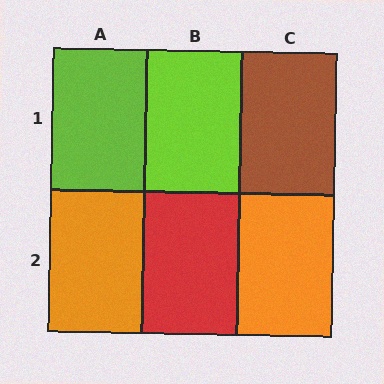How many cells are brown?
1 cell is brown.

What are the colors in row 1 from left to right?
Lime, lime, brown.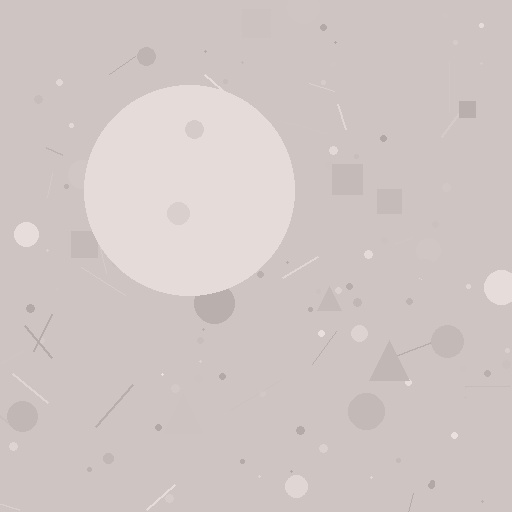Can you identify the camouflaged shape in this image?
The camouflaged shape is a circle.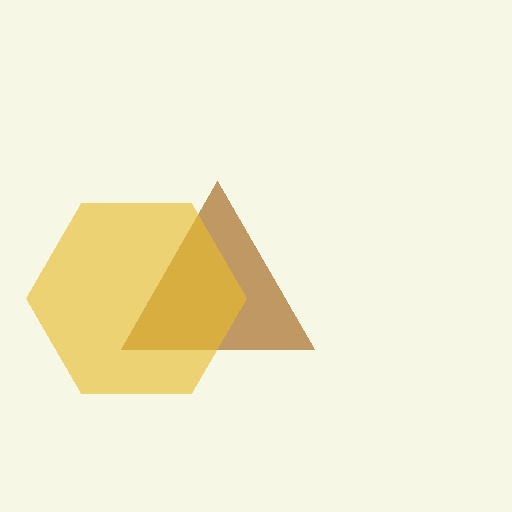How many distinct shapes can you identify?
There are 2 distinct shapes: a brown triangle, a yellow hexagon.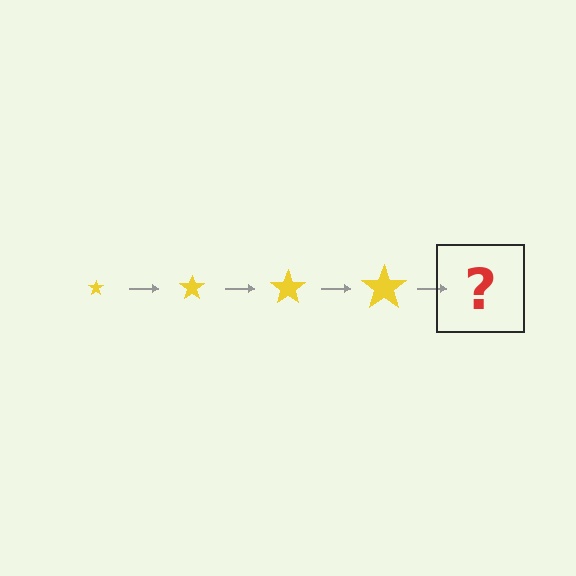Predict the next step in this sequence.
The next step is a yellow star, larger than the previous one.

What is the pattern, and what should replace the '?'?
The pattern is that the star gets progressively larger each step. The '?' should be a yellow star, larger than the previous one.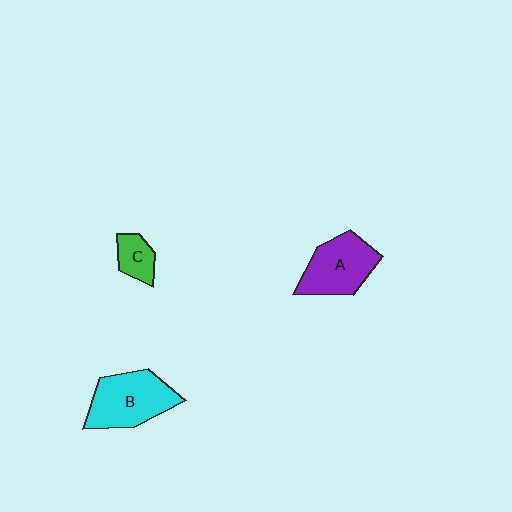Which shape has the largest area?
Shape B (cyan).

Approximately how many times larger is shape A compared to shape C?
Approximately 2.3 times.